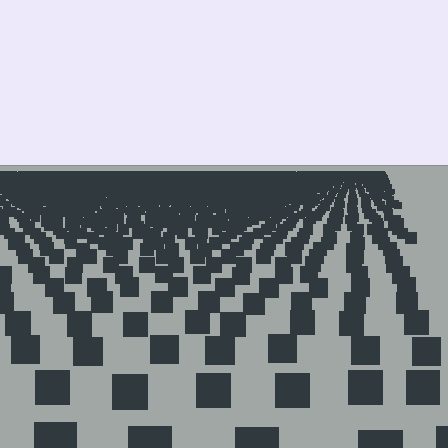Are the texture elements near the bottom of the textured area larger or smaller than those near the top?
Larger. Near the bottom, elements are closer to the viewer and appear at a bigger on-screen size.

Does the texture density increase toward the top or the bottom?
Density increases toward the top.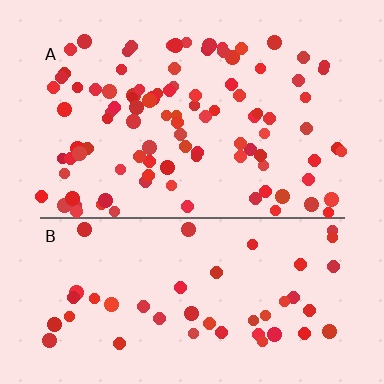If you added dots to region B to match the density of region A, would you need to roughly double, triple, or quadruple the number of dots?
Approximately double.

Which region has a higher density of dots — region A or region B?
A (the top).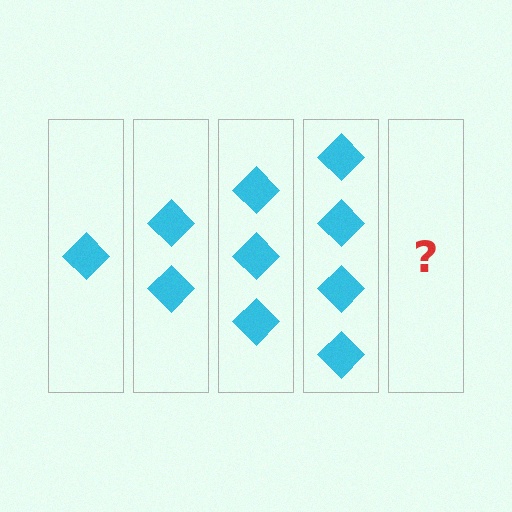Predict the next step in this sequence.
The next step is 5 diamonds.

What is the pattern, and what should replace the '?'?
The pattern is that each step adds one more diamond. The '?' should be 5 diamonds.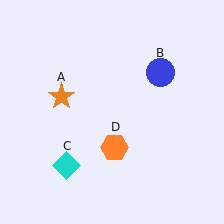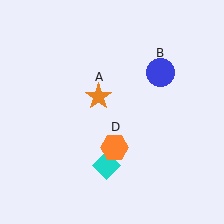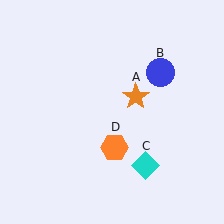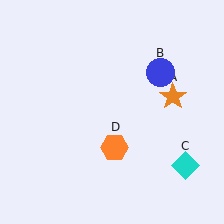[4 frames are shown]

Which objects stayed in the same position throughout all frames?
Blue circle (object B) and orange hexagon (object D) remained stationary.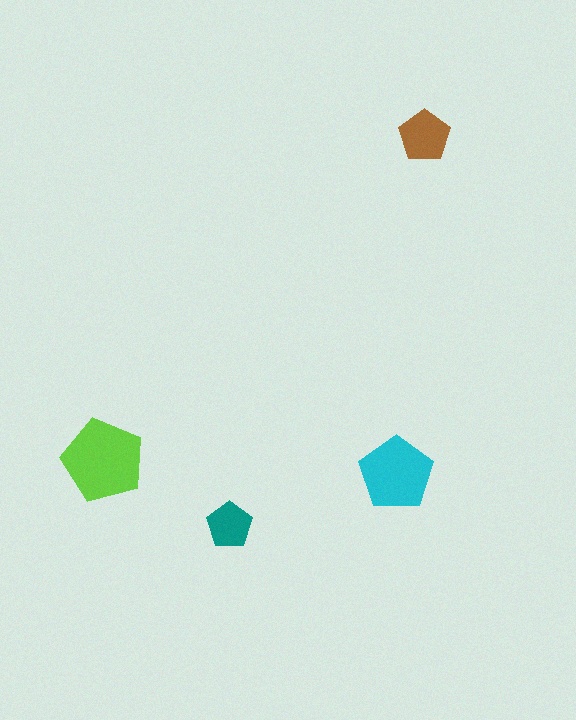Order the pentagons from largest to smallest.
the lime one, the cyan one, the brown one, the teal one.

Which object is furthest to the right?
The brown pentagon is rightmost.